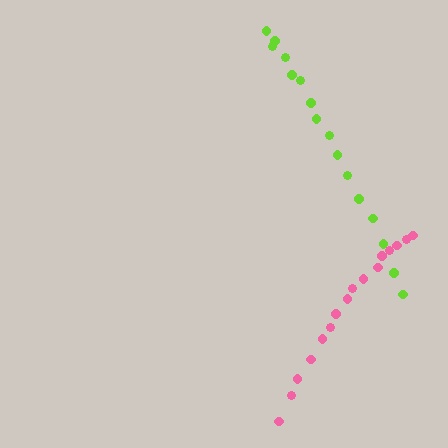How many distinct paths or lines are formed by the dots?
There are 2 distinct paths.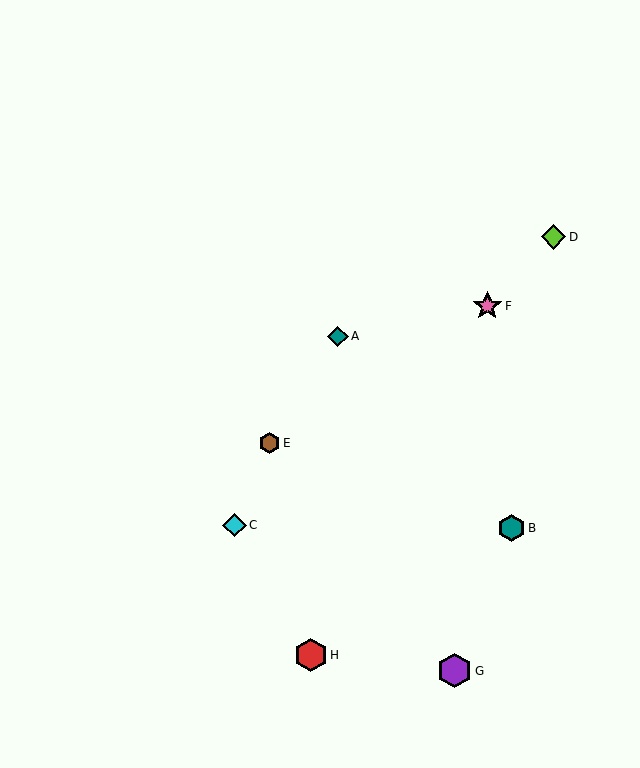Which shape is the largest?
The purple hexagon (labeled G) is the largest.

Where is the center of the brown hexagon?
The center of the brown hexagon is at (269, 443).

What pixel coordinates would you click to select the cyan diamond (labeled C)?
Click at (234, 525) to select the cyan diamond C.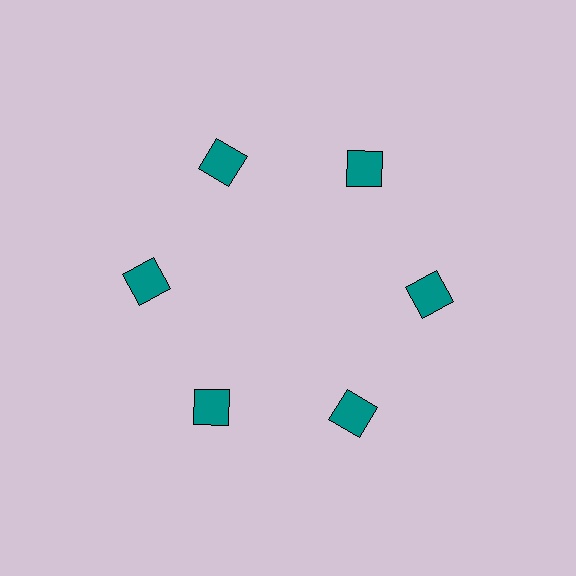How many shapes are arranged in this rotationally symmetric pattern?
There are 6 shapes, arranged in 6 groups of 1.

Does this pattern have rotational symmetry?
Yes, this pattern has 6-fold rotational symmetry. It looks the same after rotating 60 degrees around the center.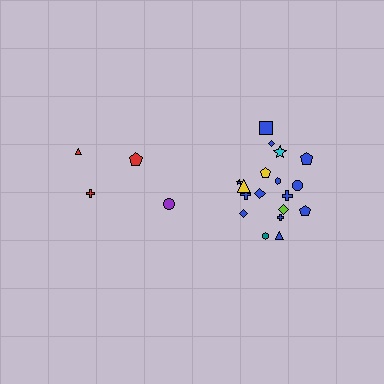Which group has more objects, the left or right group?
The right group.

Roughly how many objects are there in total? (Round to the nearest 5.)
Roughly 20 objects in total.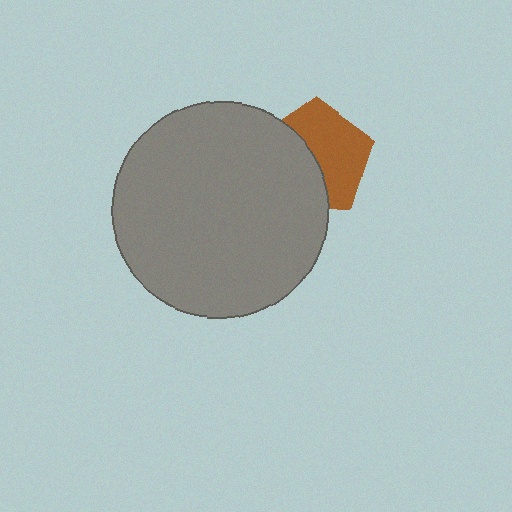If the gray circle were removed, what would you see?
You would see the complete brown pentagon.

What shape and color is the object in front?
The object in front is a gray circle.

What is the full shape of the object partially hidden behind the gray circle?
The partially hidden object is a brown pentagon.